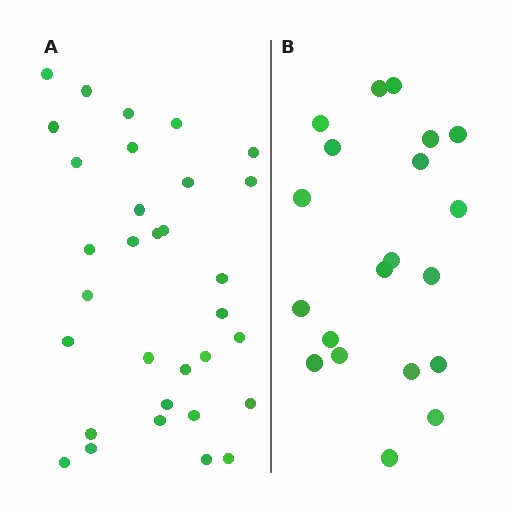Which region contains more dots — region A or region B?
Region A (the left region) has more dots.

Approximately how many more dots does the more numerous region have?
Region A has roughly 12 or so more dots than region B.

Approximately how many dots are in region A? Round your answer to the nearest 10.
About 30 dots. (The exact count is 32, which rounds to 30.)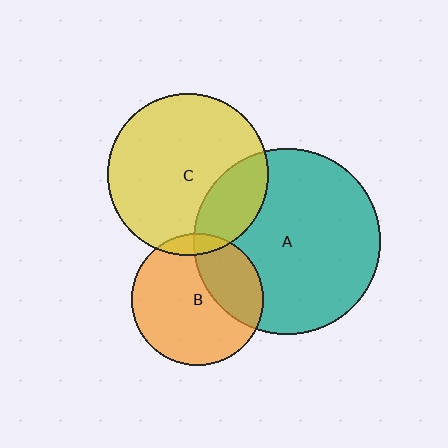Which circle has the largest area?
Circle A (teal).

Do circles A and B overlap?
Yes.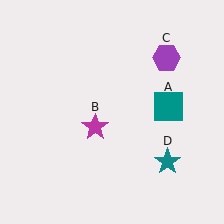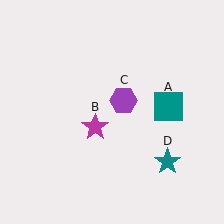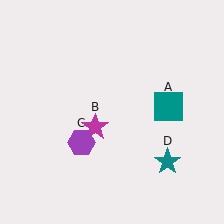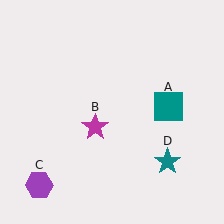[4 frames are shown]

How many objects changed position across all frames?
1 object changed position: purple hexagon (object C).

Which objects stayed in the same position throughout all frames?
Teal square (object A) and magenta star (object B) and teal star (object D) remained stationary.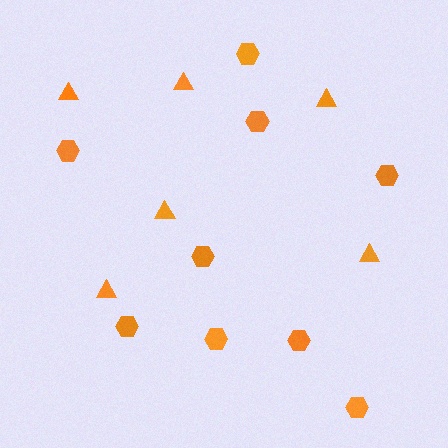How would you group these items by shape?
There are 2 groups: one group of triangles (6) and one group of hexagons (9).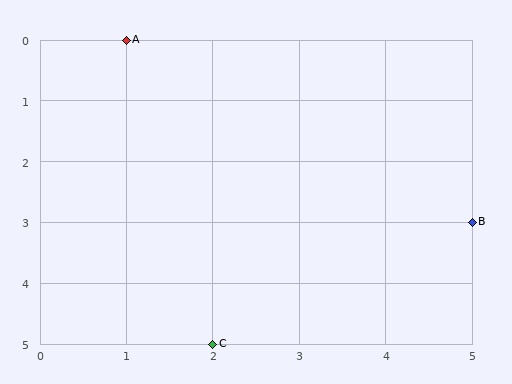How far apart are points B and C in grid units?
Points B and C are 3 columns and 2 rows apart (about 3.6 grid units diagonally).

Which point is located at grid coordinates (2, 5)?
Point C is at (2, 5).